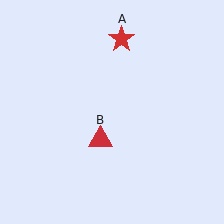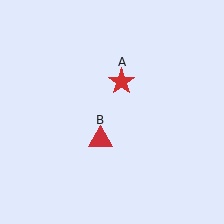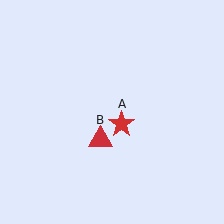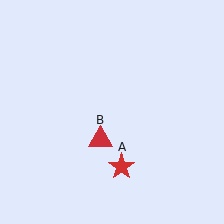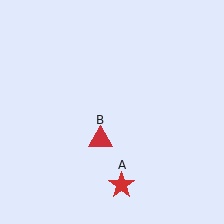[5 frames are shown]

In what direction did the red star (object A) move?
The red star (object A) moved down.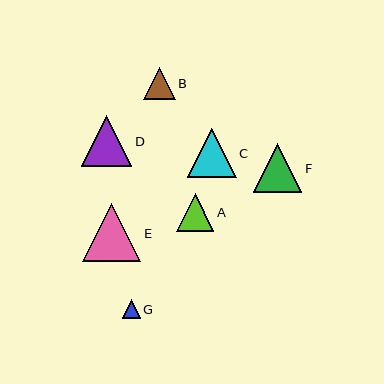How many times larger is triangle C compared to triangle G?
Triangle C is approximately 2.7 times the size of triangle G.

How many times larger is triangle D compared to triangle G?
Triangle D is approximately 2.8 times the size of triangle G.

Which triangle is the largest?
Triangle E is the largest with a size of approximately 58 pixels.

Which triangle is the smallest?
Triangle G is the smallest with a size of approximately 18 pixels.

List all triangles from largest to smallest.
From largest to smallest: E, D, C, F, A, B, G.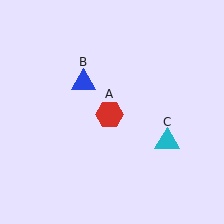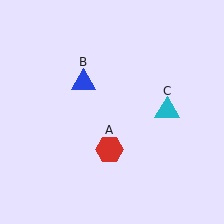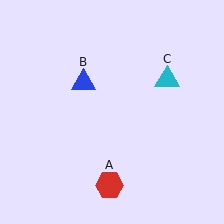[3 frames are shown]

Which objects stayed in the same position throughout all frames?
Blue triangle (object B) remained stationary.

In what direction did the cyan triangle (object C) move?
The cyan triangle (object C) moved up.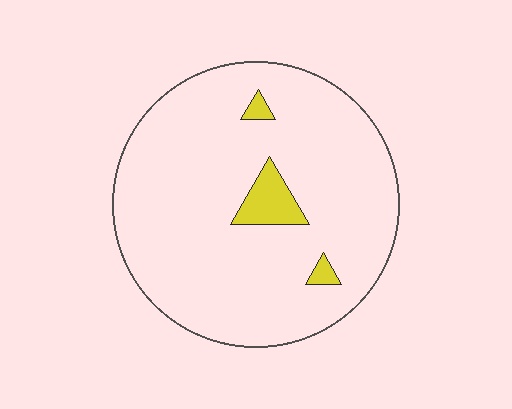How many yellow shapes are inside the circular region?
3.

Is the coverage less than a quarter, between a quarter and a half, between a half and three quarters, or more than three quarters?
Less than a quarter.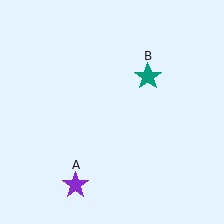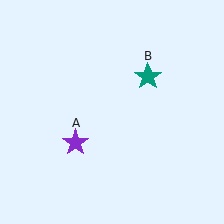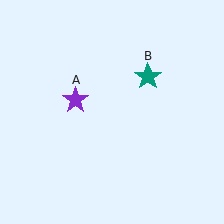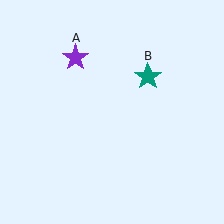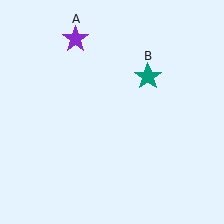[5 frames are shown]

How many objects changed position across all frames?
1 object changed position: purple star (object A).